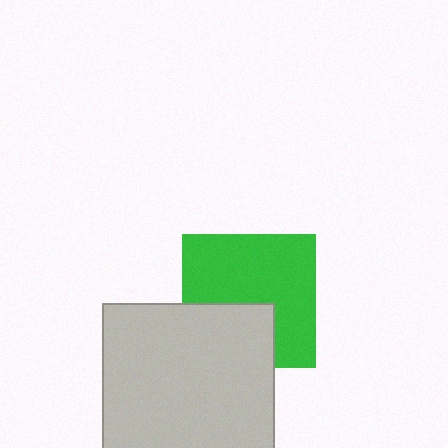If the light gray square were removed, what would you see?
You would see the complete green square.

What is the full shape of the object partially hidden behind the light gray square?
The partially hidden object is a green square.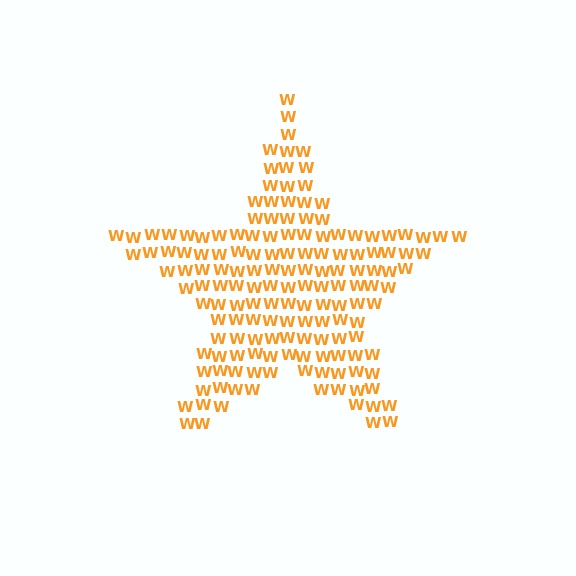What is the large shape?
The large shape is a star.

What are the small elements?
The small elements are letter W's.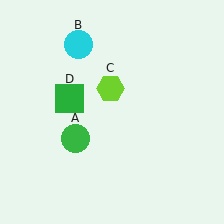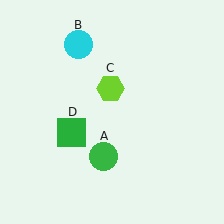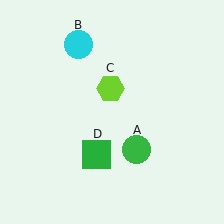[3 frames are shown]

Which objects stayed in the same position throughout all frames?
Cyan circle (object B) and lime hexagon (object C) remained stationary.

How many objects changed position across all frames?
2 objects changed position: green circle (object A), green square (object D).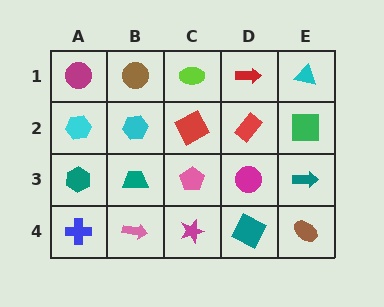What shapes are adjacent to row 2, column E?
A cyan triangle (row 1, column E), a teal arrow (row 3, column E), a red rectangle (row 2, column D).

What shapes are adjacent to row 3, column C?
A red square (row 2, column C), a magenta star (row 4, column C), a teal trapezoid (row 3, column B), a magenta circle (row 3, column D).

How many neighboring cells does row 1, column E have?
2.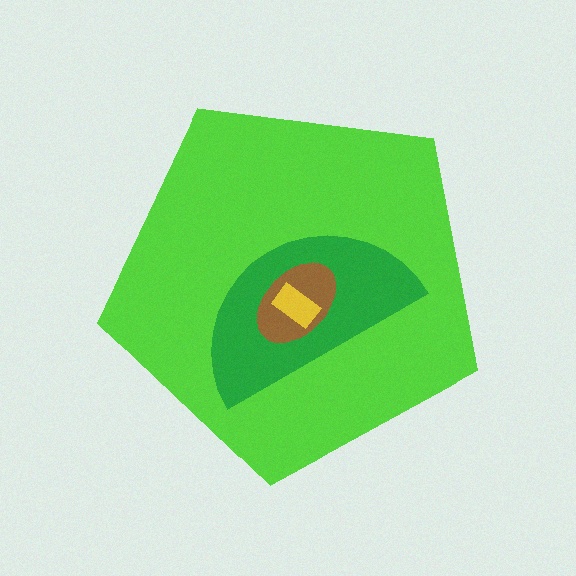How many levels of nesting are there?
4.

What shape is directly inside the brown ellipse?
The yellow rectangle.